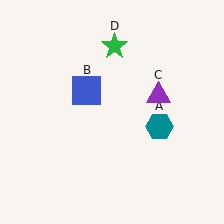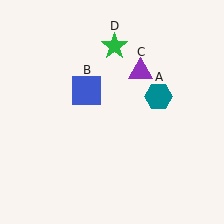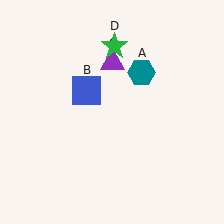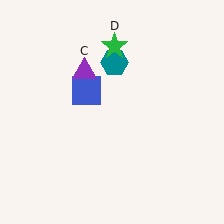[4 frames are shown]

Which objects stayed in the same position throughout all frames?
Blue square (object B) and green star (object D) remained stationary.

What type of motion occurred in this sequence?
The teal hexagon (object A), purple triangle (object C) rotated counterclockwise around the center of the scene.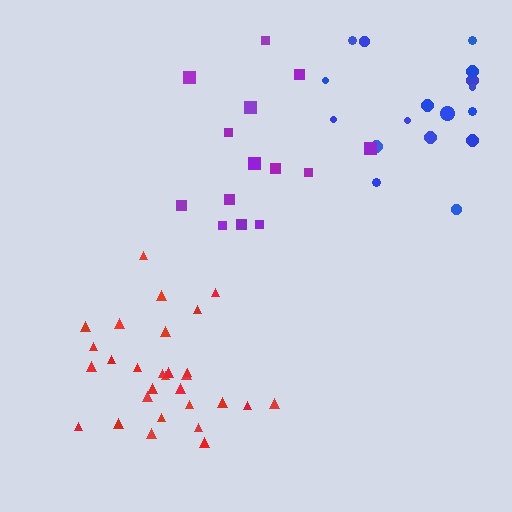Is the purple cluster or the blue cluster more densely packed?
Blue.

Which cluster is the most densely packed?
Red.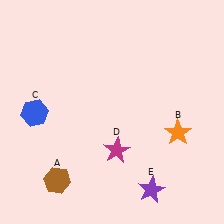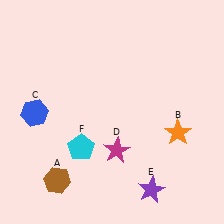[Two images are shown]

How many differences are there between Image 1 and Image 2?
There is 1 difference between the two images.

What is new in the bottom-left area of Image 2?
A cyan pentagon (F) was added in the bottom-left area of Image 2.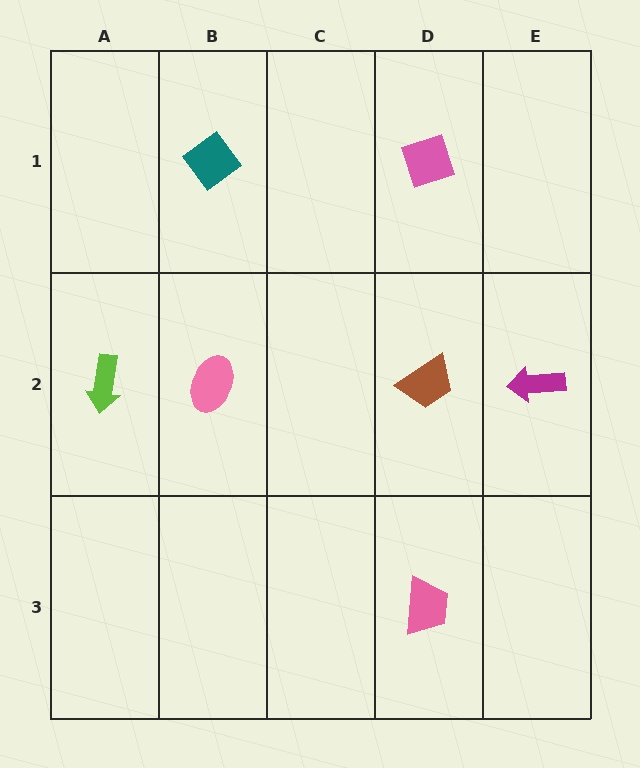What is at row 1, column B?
A teal diamond.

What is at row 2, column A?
A lime arrow.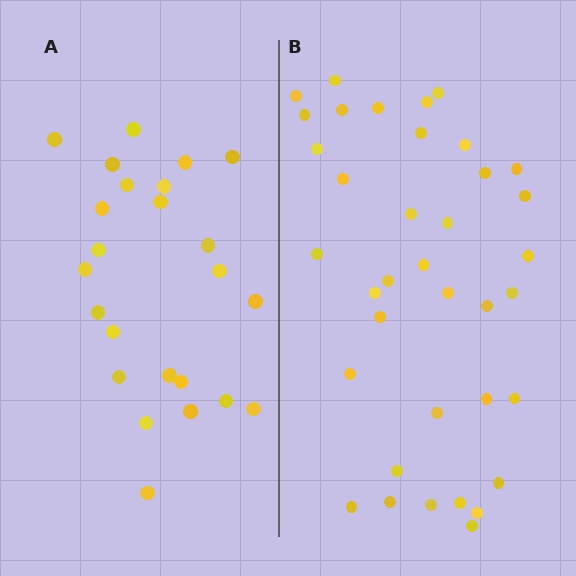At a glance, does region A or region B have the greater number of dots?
Region B (the right region) has more dots.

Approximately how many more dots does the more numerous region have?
Region B has approximately 15 more dots than region A.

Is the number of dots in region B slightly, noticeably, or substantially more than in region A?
Region B has substantially more. The ratio is roughly 1.5 to 1.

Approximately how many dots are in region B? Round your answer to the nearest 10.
About 40 dots. (The exact count is 37, which rounds to 40.)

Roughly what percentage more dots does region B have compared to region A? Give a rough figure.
About 55% more.